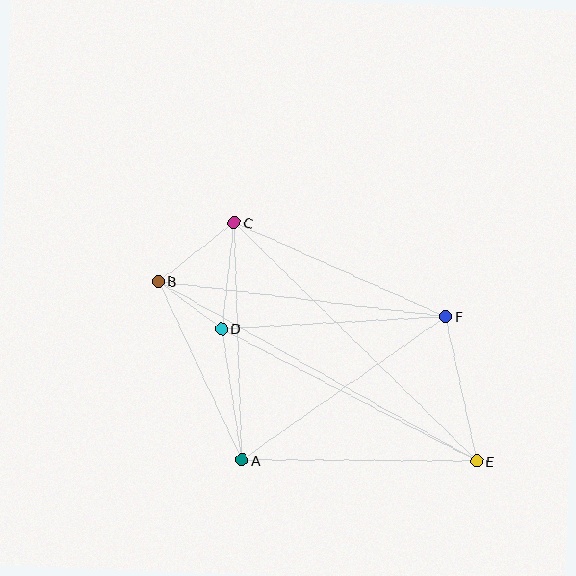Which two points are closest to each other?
Points B and D are closest to each other.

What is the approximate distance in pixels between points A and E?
The distance between A and E is approximately 235 pixels.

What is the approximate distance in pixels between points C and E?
The distance between C and E is approximately 340 pixels.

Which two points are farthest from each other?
Points B and E are farthest from each other.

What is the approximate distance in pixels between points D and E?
The distance between D and E is approximately 287 pixels.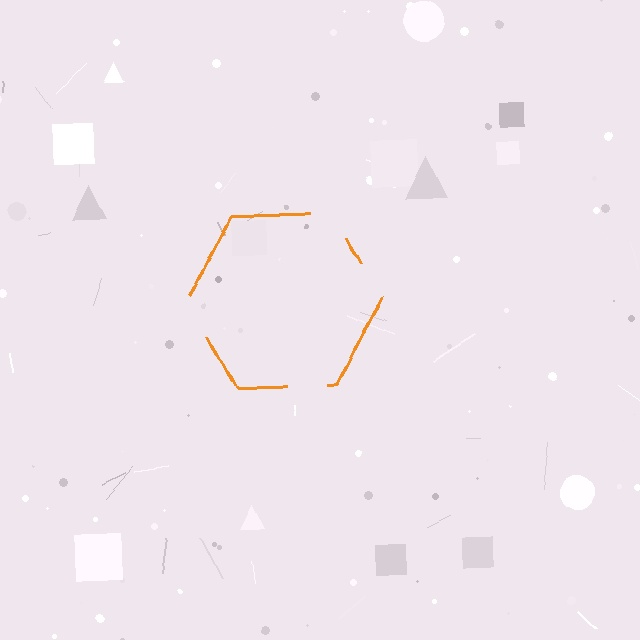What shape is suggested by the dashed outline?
The dashed outline suggests a hexagon.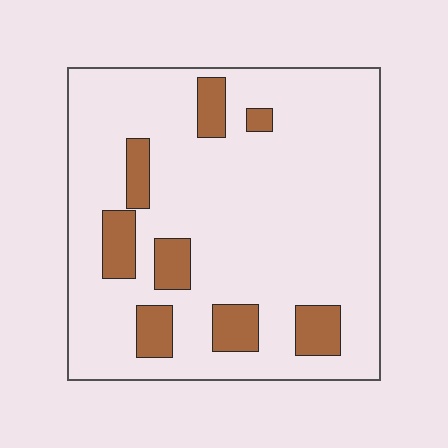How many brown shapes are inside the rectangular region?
8.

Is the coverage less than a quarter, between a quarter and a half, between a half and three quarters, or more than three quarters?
Less than a quarter.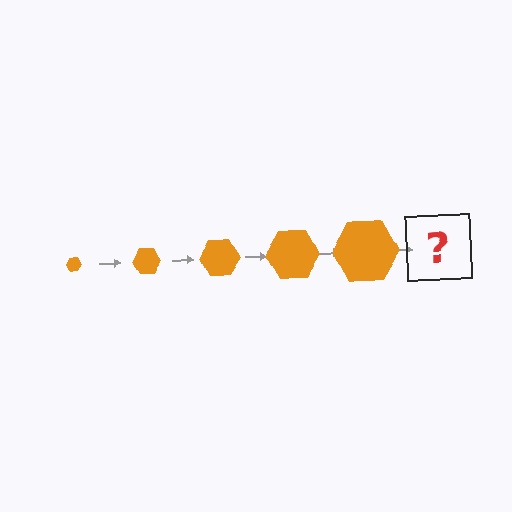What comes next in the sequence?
The next element should be an orange hexagon, larger than the previous one.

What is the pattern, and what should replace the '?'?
The pattern is that the hexagon gets progressively larger each step. The '?' should be an orange hexagon, larger than the previous one.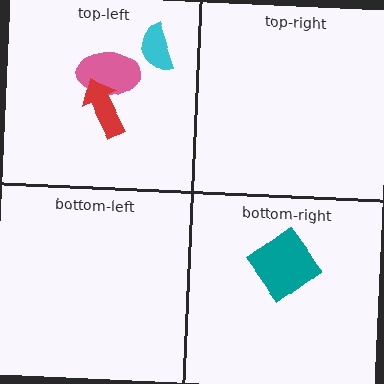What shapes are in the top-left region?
The cyan semicircle, the pink ellipse, the red arrow.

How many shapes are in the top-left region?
3.